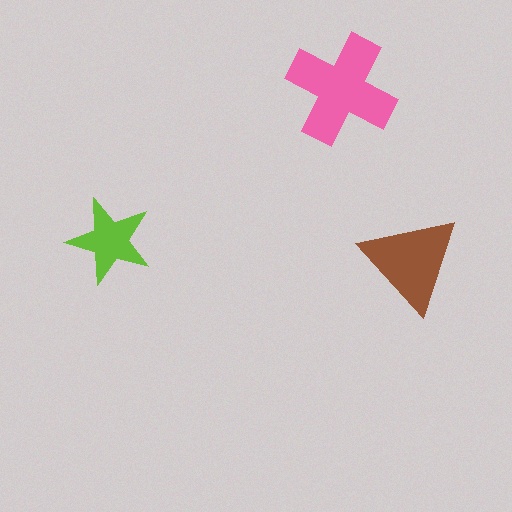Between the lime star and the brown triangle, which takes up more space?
The brown triangle.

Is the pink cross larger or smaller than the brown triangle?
Larger.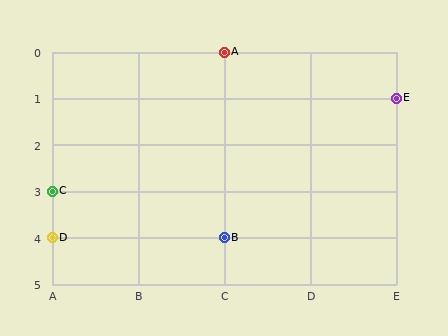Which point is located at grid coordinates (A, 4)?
Point D is at (A, 4).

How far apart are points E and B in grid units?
Points E and B are 2 columns and 3 rows apart (about 3.6 grid units diagonally).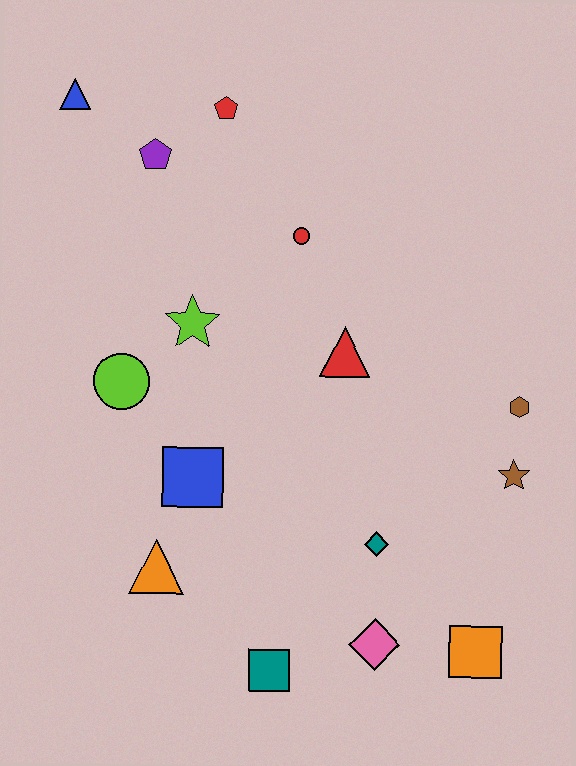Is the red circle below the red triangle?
No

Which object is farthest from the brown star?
The blue triangle is farthest from the brown star.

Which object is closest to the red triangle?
The red circle is closest to the red triangle.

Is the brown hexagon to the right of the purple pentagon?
Yes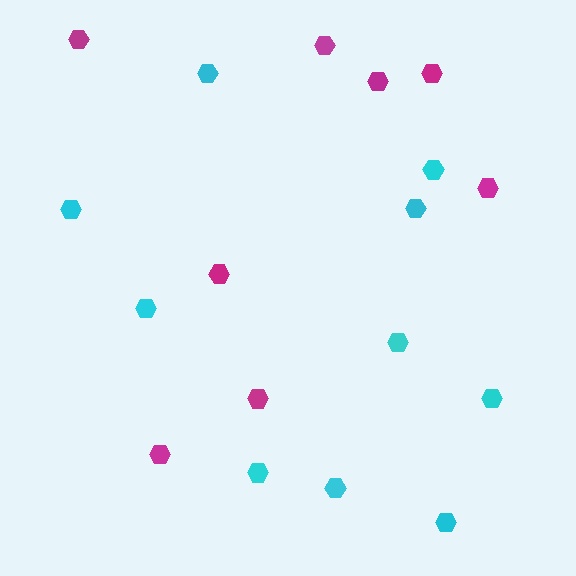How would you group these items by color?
There are 2 groups: one group of cyan hexagons (10) and one group of magenta hexagons (8).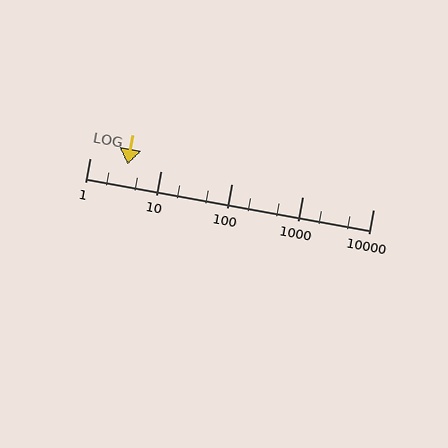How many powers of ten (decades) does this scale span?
The scale spans 4 decades, from 1 to 10000.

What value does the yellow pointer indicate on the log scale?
The pointer indicates approximately 3.4.